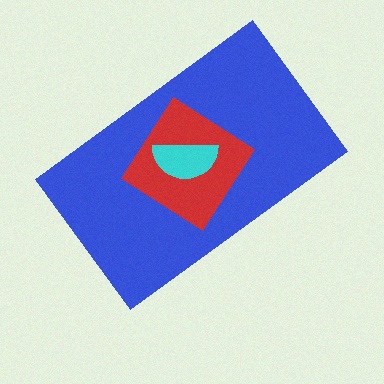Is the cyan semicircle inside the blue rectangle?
Yes.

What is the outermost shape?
The blue rectangle.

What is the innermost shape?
The cyan semicircle.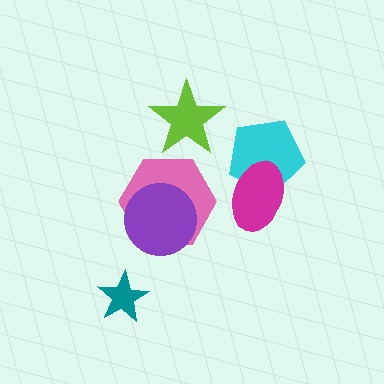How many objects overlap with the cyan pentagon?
1 object overlaps with the cyan pentagon.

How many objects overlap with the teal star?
0 objects overlap with the teal star.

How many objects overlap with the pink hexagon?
1 object overlaps with the pink hexagon.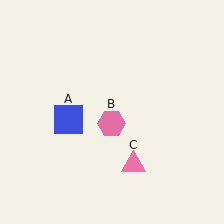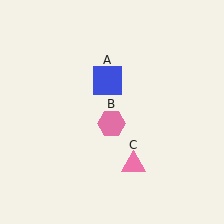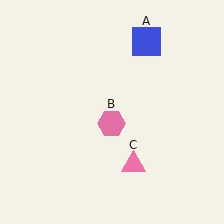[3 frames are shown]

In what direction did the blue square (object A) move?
The blue square (object A) moved up and to the right.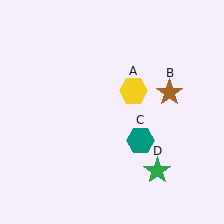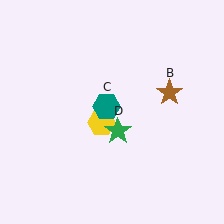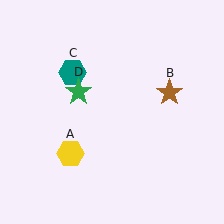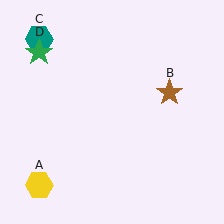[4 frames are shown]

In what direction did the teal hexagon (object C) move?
The teal hexagon (object C) moved up and to the left.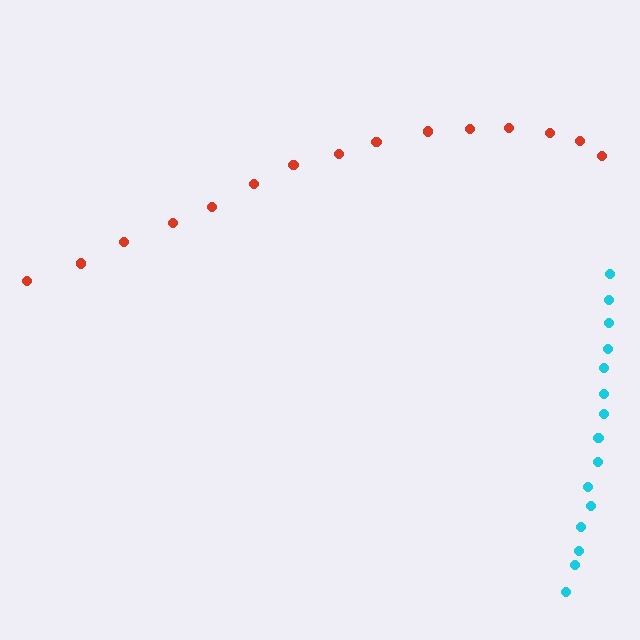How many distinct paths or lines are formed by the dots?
There are 2 distinct paths.